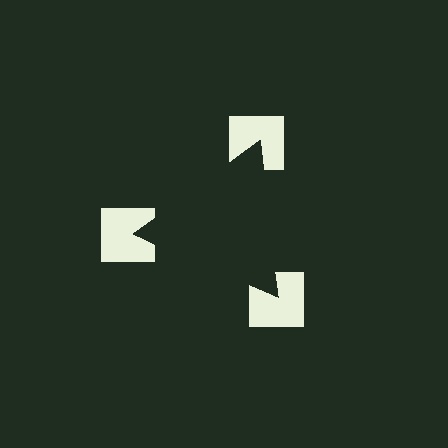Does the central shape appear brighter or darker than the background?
It typically appears slightly darker than the background, even though no actual brightness change is drawn.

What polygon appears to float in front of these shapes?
An illusory triangle — its edges are inferred from the aligned wedge cuts in the notched squares, not physically drawn.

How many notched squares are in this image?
There are 3 — one at each vertex of the illusory triangle.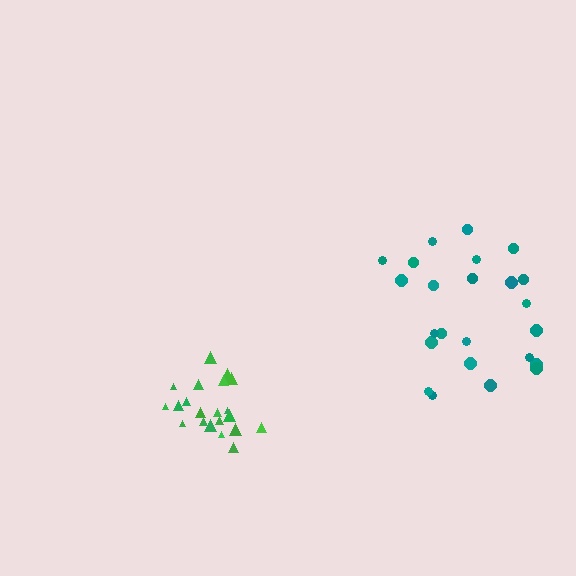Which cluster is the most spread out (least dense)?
Teal.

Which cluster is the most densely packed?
Green.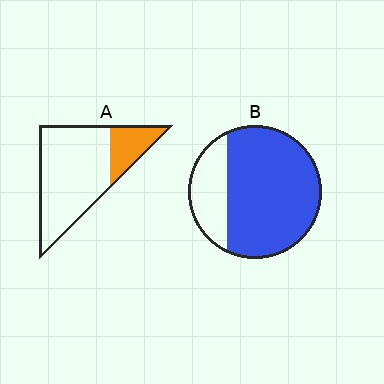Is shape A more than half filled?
No.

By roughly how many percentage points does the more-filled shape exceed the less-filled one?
By roughly 55 percentage points (B over A).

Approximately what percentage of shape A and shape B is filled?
A is approximately 20% and B is approximately 75%.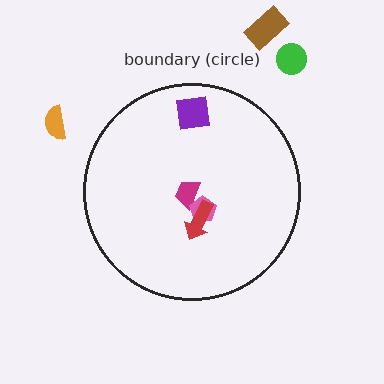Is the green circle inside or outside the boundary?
Outside.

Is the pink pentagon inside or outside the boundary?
Inside.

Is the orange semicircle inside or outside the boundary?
Outside.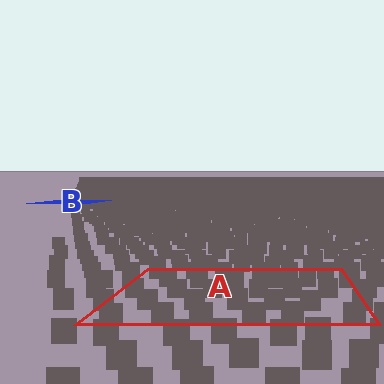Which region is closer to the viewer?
Region A is closer. The texture elements there are larger and more spread out.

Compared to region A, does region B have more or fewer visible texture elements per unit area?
Region B has more texture elements per unit area — they are packed more densely because it is farther away.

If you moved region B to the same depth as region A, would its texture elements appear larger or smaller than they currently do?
They would appear larger. At a closer depth, the same texture elements are projected at a bigger on-screen size.